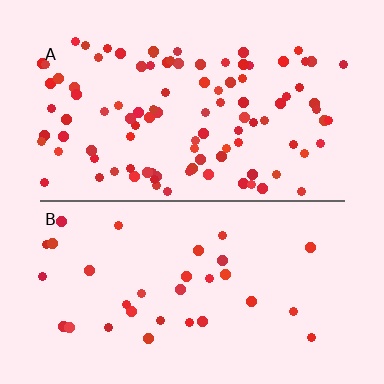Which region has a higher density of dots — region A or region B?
A (the top).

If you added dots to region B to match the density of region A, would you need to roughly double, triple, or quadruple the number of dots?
Approximately triple.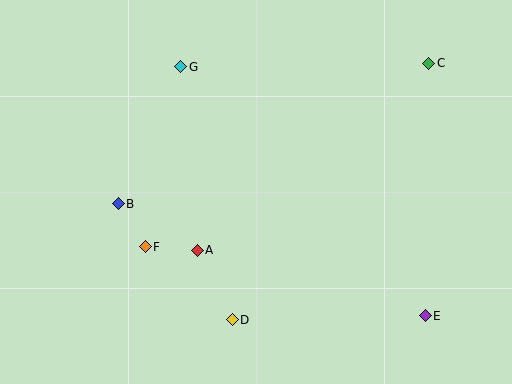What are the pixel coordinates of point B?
Point B is at (118, 204).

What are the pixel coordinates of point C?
Point C is at (429, 63).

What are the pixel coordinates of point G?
Point G is at (181, 67).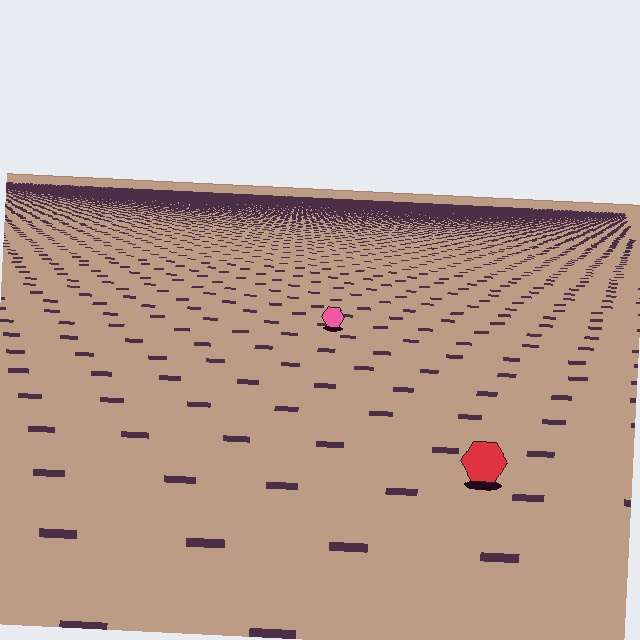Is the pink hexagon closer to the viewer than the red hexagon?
No. The red hexagon is closer — you can tell from the texture gradient: the ground texture is coarser near it.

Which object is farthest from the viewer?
The pink hexagon is farthest from the viewer. It appears smaller and the ground texture around it is denser.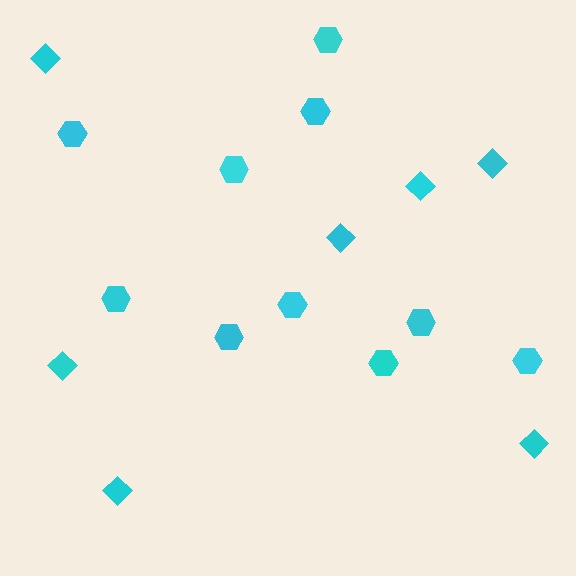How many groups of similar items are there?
There are 2 groups: one group of hexagons (10) and one group of diamonds (7).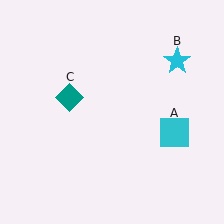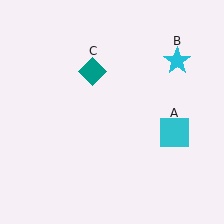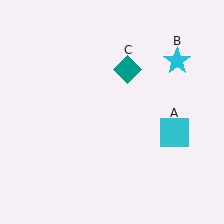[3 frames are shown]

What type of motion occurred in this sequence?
The teal diamond (object C) rotated clockwise around the center of the scene.